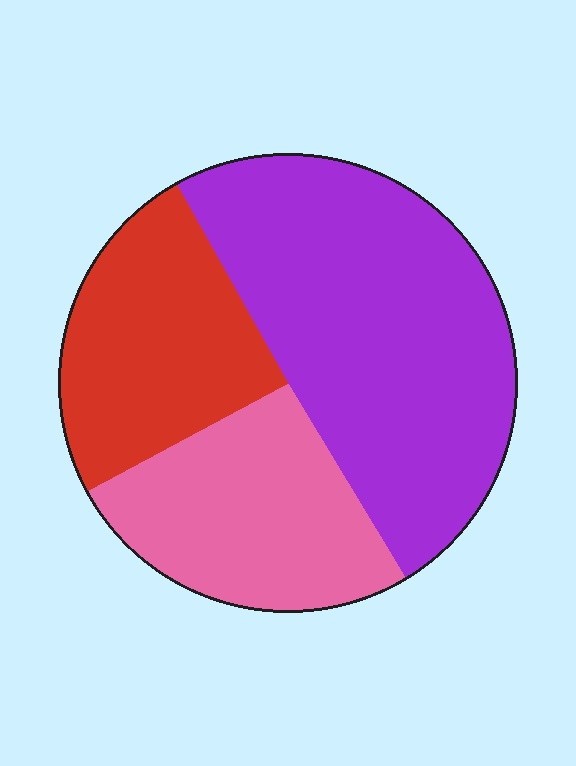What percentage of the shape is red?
Red covers around 25% of the shape.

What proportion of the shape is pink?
Pink covers about 25% of the shape.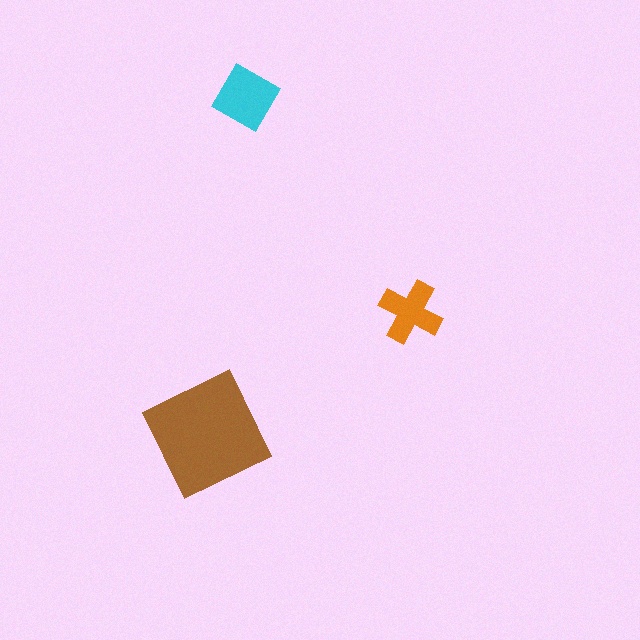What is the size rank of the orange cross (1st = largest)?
3rd.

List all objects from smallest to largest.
The orange cross, the cyan diamond, the brown square.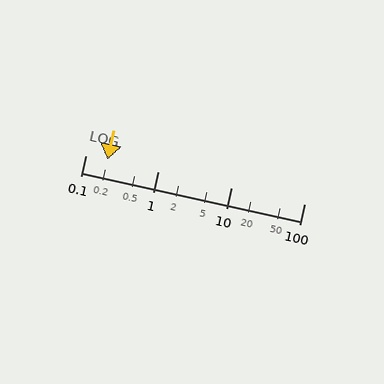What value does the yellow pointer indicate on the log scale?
The pointer indicates approximately 0.2.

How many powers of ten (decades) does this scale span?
The scale spans 3 decades, from 0.1 to 100.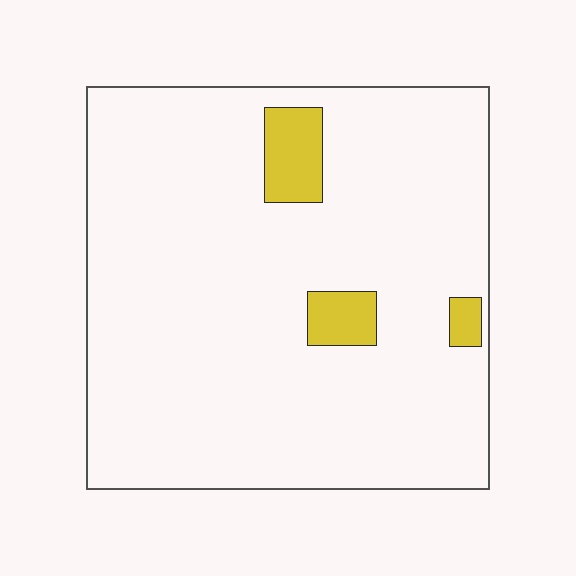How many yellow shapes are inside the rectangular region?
3.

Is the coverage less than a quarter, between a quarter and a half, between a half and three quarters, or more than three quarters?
Less than a quarter.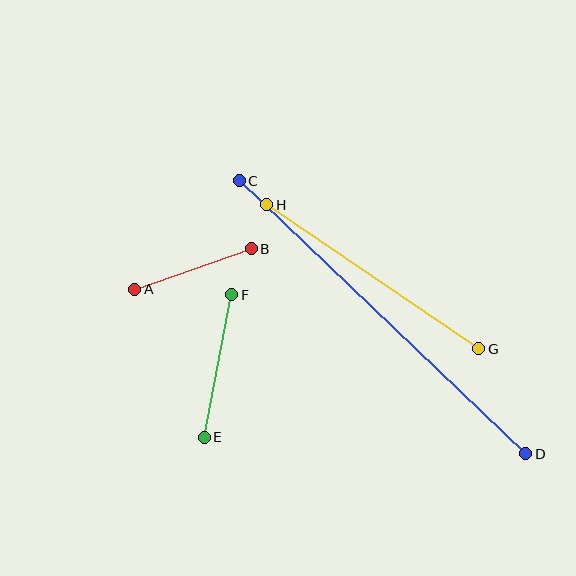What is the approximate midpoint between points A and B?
The midpoint is at approximately (193, 269) pixels.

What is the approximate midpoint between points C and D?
The midpoint is at approximately (382, 317) pixels.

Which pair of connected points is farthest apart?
Points C and D are farthest apart.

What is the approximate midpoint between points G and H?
The midpoint is at approximately (373, 277) pixels.